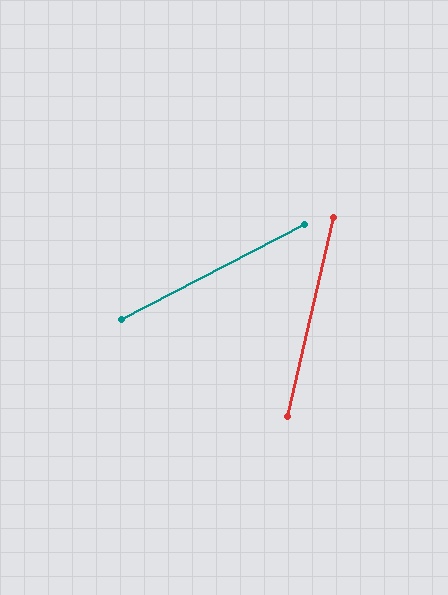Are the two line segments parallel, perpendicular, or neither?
Neither parallel nor perpendicular — they differ by about 50°.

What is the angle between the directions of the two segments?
Approximately 50 degrees.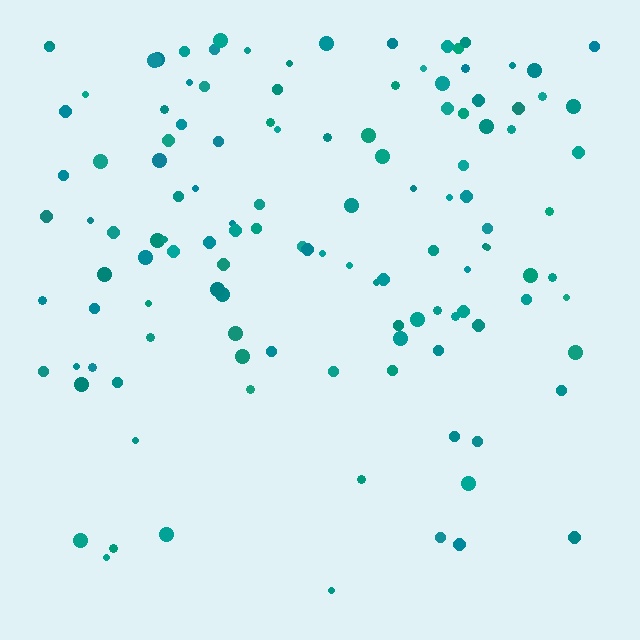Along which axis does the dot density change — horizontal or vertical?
Vertical.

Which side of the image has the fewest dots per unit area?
The bottom.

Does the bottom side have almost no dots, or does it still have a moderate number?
Still a moderate number, just noticeably fewer than the top.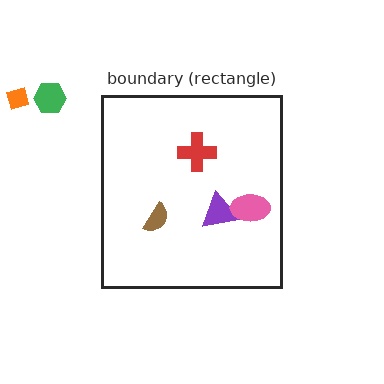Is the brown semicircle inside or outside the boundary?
Inside.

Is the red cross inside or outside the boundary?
Inside.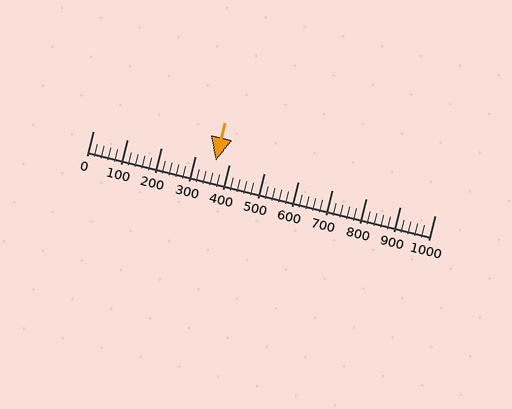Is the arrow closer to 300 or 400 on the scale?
The arrow is closer to 400.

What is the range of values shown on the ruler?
The ruler shows values from 0 to 1000.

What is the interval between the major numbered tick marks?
The major tick marks are spaced 100 units apart.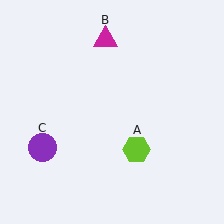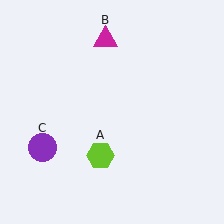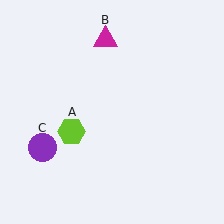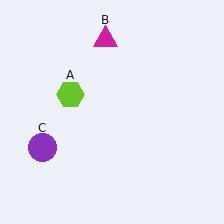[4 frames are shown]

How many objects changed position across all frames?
1 object changed position: lime hexagon (object A).